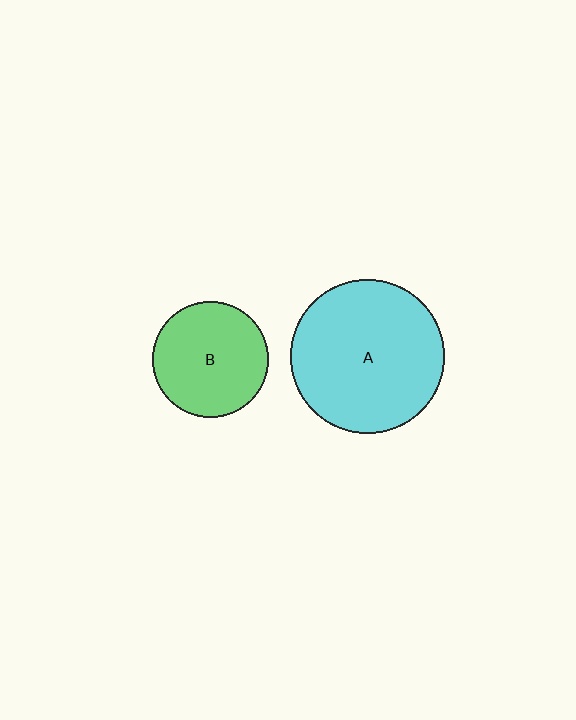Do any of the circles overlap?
No, none of the circles overlap.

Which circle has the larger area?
Circle A (cyan).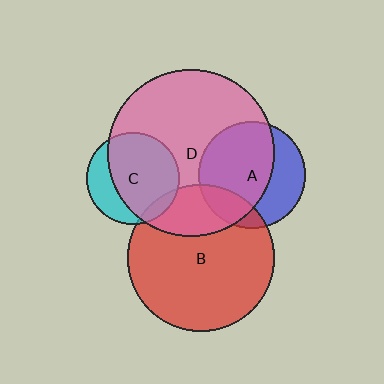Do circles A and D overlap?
Yes.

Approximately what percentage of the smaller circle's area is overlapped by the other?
Approximately 65%.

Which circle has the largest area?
Circle D (pink).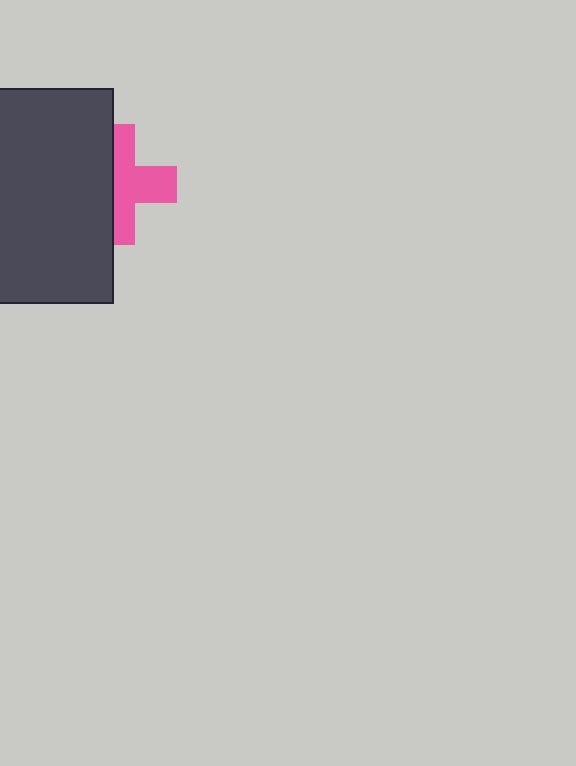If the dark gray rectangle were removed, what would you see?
You would see the complete pink cross.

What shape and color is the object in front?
The object in front is a dark gray rectangle.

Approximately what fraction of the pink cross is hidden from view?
Roughly 45% of the pink cross is hidden behind the dark gray rectangle.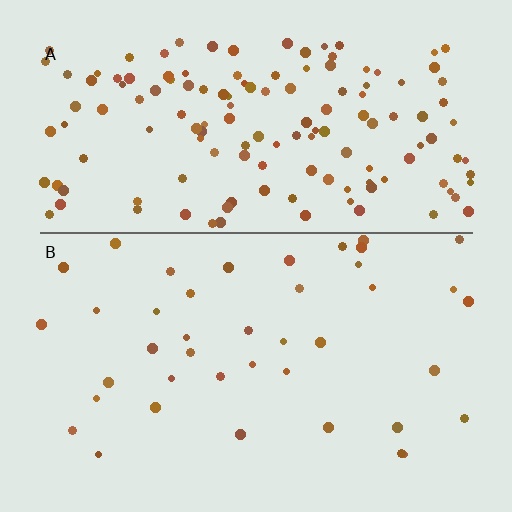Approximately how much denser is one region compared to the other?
Approximately 3.5× — region A over region B.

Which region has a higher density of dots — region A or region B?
A (the top).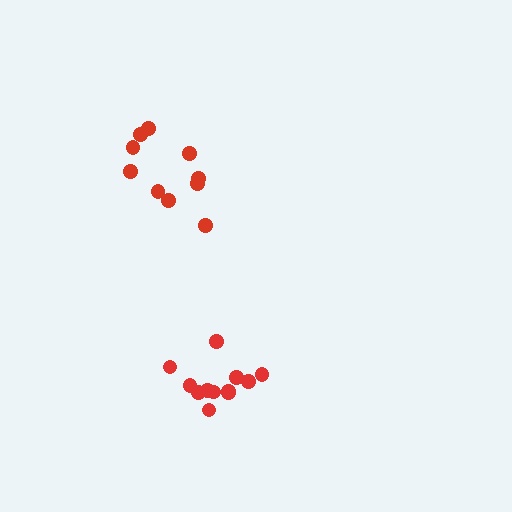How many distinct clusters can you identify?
There are 2 distinct clusters.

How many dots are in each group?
Group 1: 10 dots, Group 2: 12 dots (22 total).